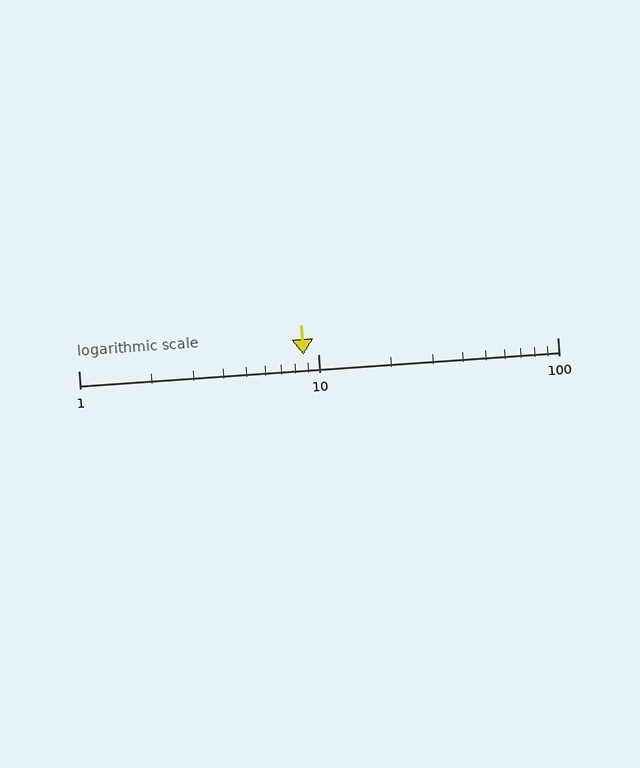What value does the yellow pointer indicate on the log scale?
The pointer indicates approximately 8.7.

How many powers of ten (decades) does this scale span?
The scale spans 2 decades, from 1 to 100.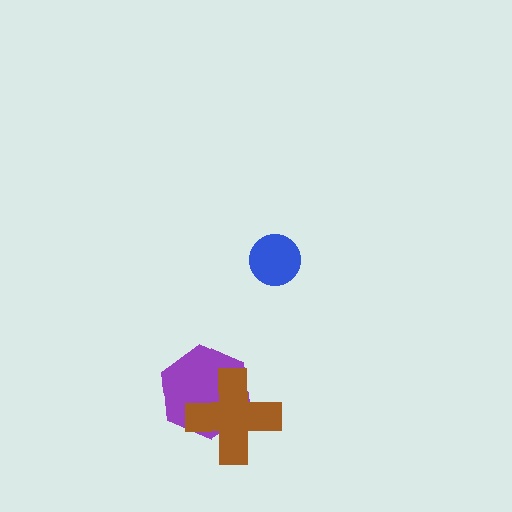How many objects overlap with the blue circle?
0 objects overlap with the blue circle.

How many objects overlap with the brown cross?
1 object overlaps with the brown cross.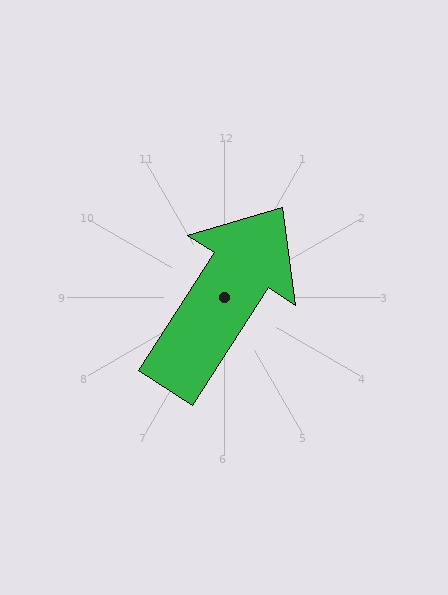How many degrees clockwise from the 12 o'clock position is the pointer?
Approximately 33 degrees.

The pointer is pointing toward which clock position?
Roughly 1 o'clock.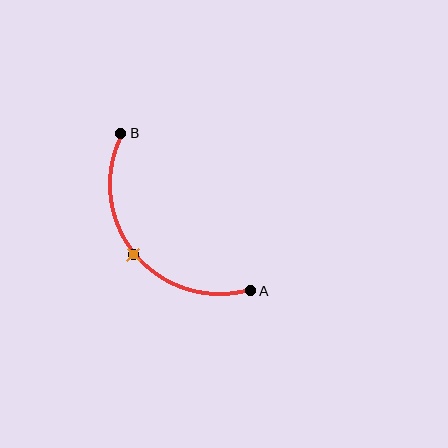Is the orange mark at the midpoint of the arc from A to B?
Yes. The orange mark lies on the arc at equal arc-length from both A and B — it is the arc midpoint.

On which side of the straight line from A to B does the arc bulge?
The arc bulges below and to the left of the straight line connecting A and B.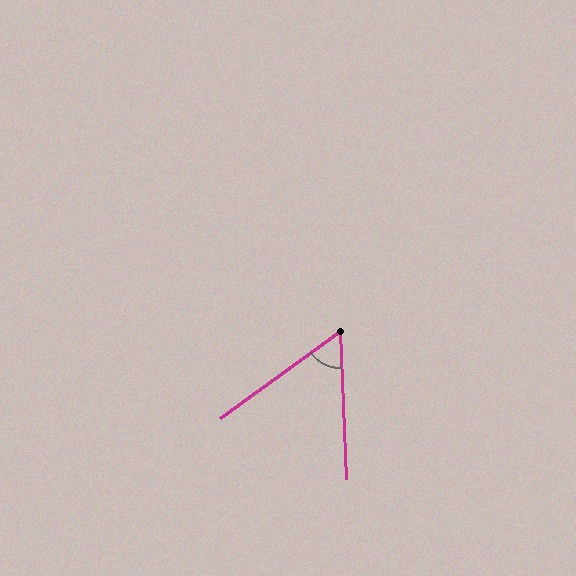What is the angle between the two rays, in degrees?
Approximately 56 degrees.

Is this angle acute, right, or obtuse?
It is acute.